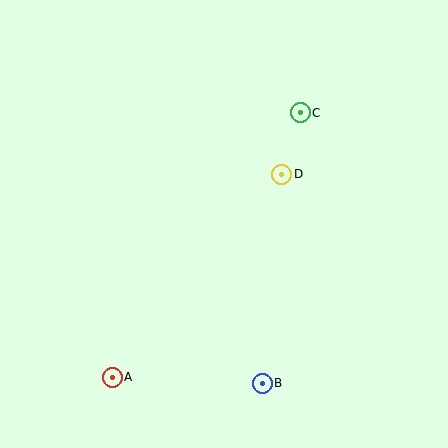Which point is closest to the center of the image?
Point D at (282, 174) is closest to the center.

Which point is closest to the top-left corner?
Point C is closest to the top-left corner.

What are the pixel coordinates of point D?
Point D is at (282, 174).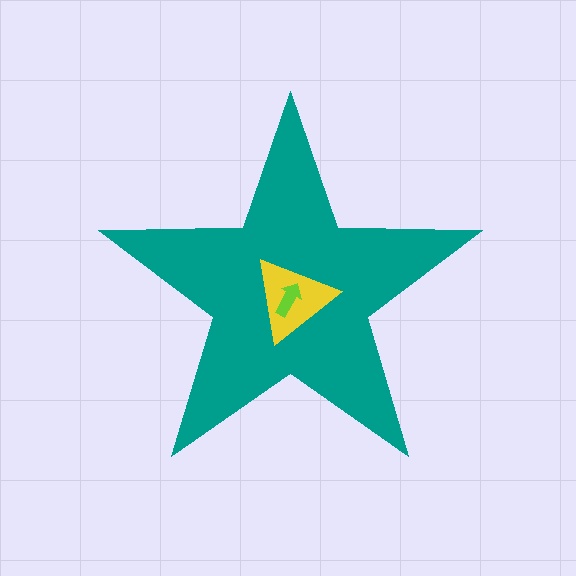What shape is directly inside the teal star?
The yellow triangle.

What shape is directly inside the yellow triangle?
The lime arrow.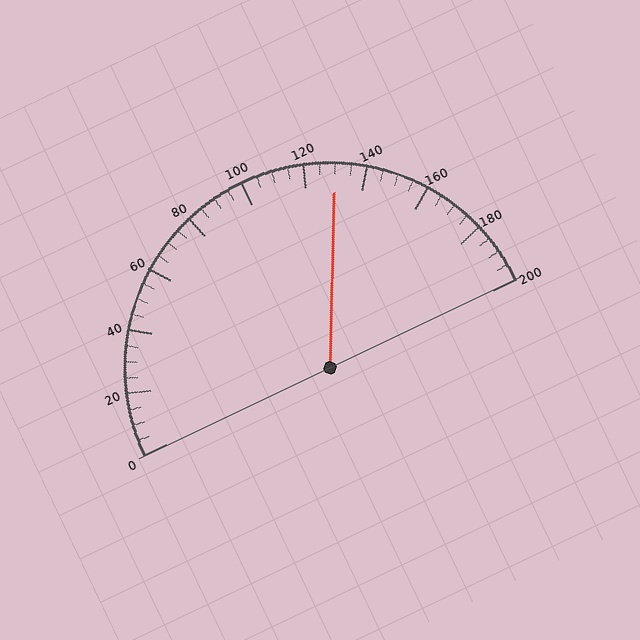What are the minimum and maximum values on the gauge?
The gauge ranges from 0 to 200.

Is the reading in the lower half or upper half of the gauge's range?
The reading is in the upper half of the range (0 to 200).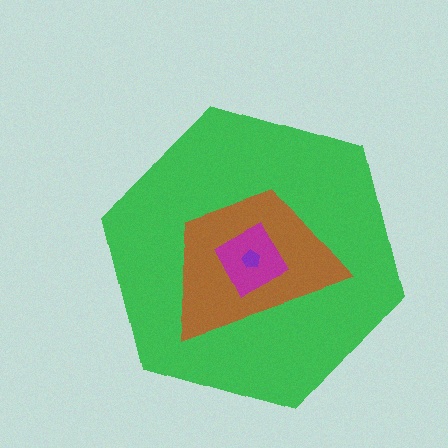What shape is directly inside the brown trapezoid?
The magenta diamond.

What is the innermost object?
The purple pentagon.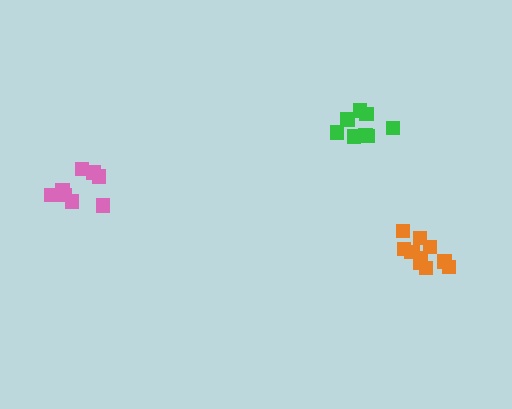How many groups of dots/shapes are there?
There are 3 groups.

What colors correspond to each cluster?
The clusters are colored: pink, green, orange.